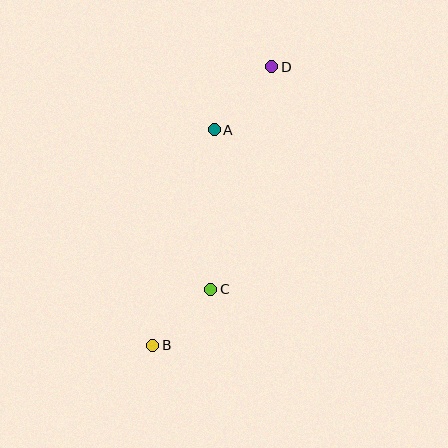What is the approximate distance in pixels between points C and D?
The distance between C and D is approximately 231 pixels.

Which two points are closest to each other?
Points B and C are closest to each other.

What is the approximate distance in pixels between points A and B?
The distance between A and B is approximately 224 pixels.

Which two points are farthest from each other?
Points B and D are farthest from each other.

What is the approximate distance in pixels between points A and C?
The distance between A and C is approximately 160 pixels.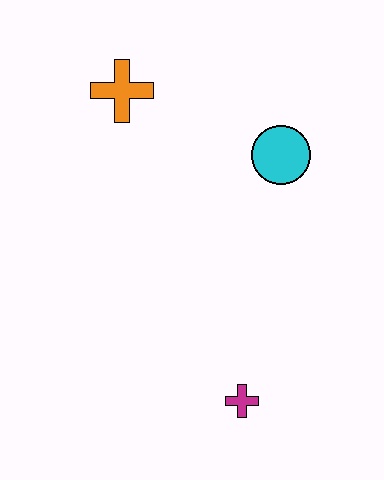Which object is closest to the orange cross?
The cyan circle is closest to the orange cross.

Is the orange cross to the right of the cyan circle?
No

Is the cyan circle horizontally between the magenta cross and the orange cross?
No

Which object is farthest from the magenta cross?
The orange cross is farthest from the magenta cross.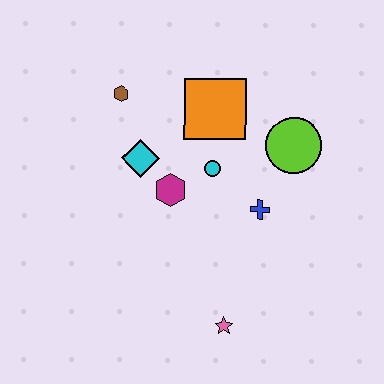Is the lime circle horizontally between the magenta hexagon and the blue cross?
No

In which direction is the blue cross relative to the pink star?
The blue cross is above the pink star.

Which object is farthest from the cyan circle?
The pink star is farthest from the cyan circle.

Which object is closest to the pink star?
The blue cross is closest to the pink star.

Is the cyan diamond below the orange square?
Yes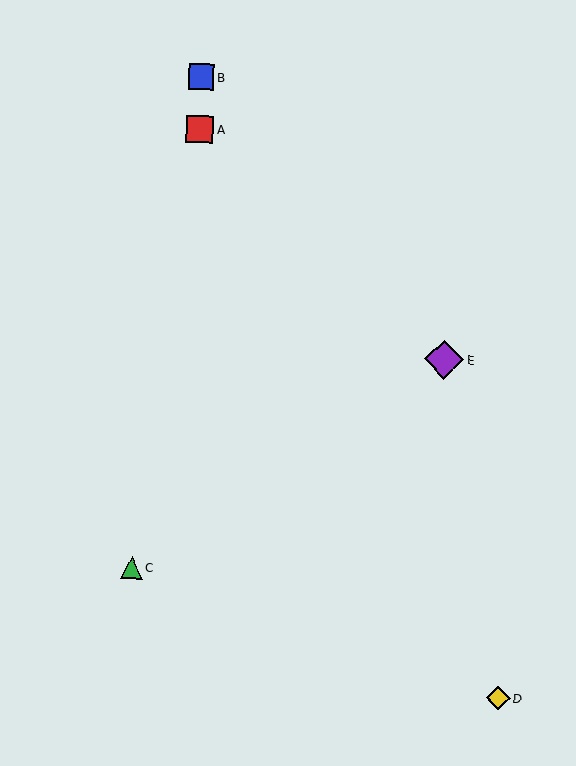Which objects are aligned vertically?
Objects A, B are aligned vertically.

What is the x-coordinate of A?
Object A is at x≈200.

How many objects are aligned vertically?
2 objects (A, B) are aligned vertically.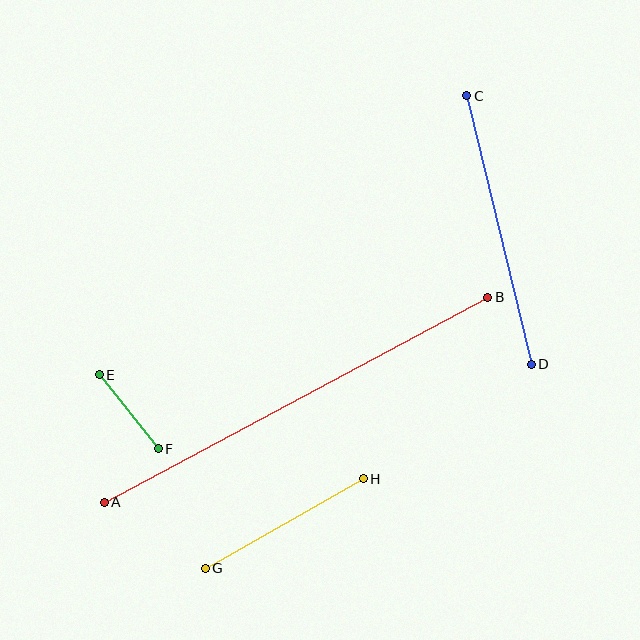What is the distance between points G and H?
The distance is approximately 182 pixels.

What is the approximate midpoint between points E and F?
The midpoint is at approximately (129, 412) pixels.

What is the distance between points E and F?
The distance is approximately 95 pixels.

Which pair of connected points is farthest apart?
Points A and B are farthest apart.